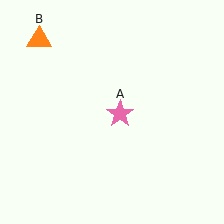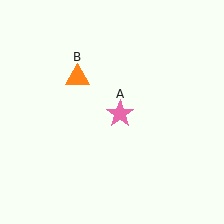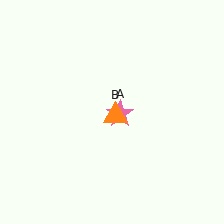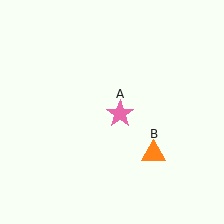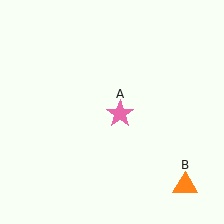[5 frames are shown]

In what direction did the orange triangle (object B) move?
The orange triangle (object B) moved down and to the right.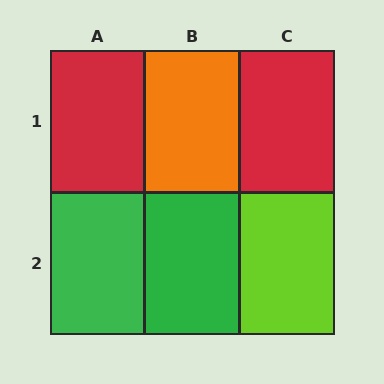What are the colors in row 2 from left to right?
Green, green, lime.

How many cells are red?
2 cells are red.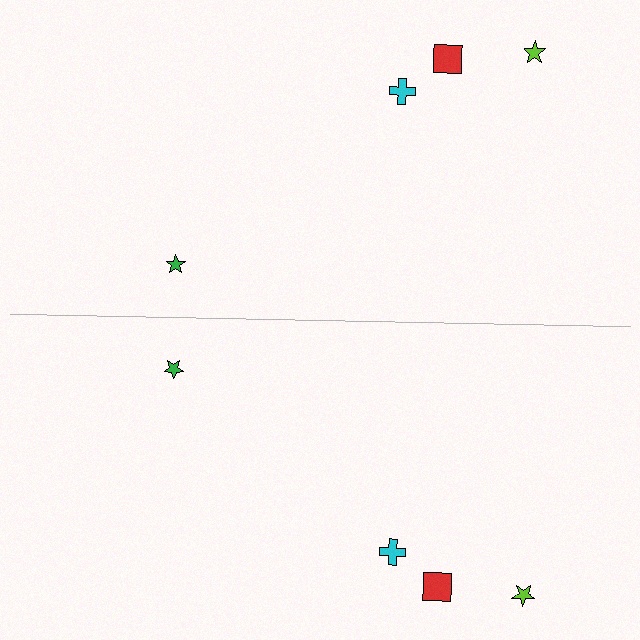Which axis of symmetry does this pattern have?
The pattern has a horizontal axis of symmetry running through the center of the image.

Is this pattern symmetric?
Yes, this pattern has bilateral (reflection) symmetry.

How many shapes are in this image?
There are 8 shapes in this image.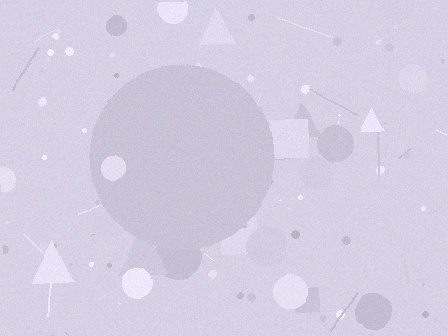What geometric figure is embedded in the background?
A circle is embedded in the background.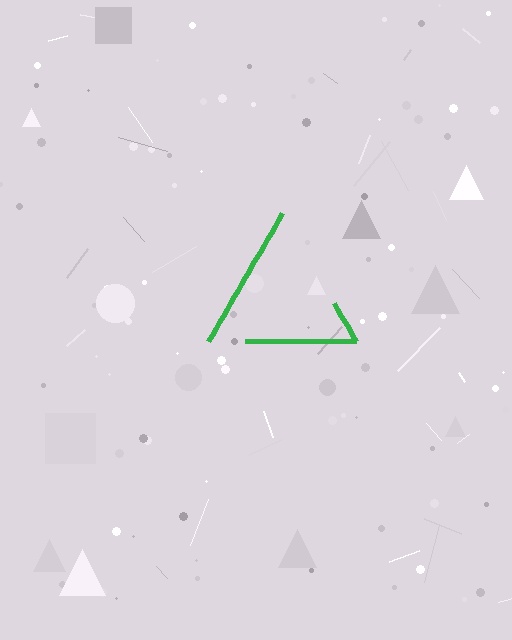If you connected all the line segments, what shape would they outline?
They would outline a triangle.